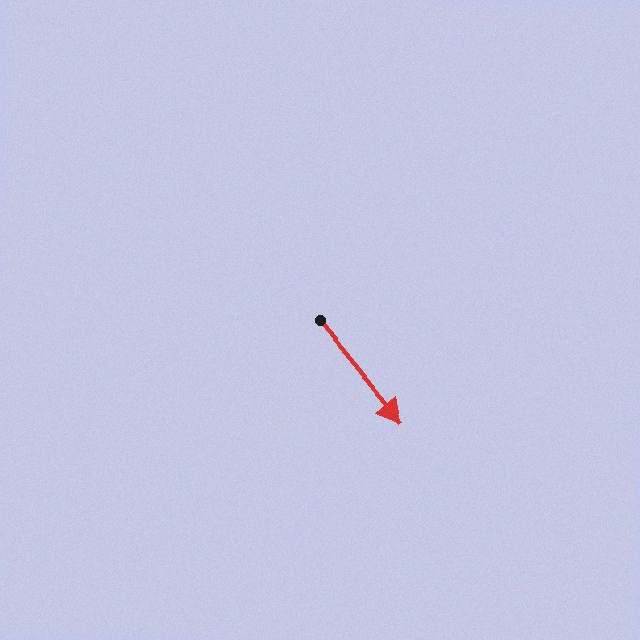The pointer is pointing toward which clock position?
Roughly 5 o'clock.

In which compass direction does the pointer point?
Southeast.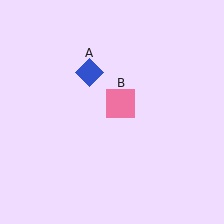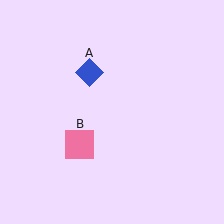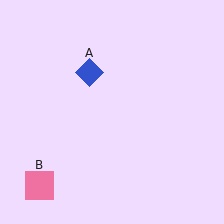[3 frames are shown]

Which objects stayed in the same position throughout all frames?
Blue diamond (object A) remained stationary.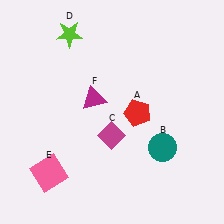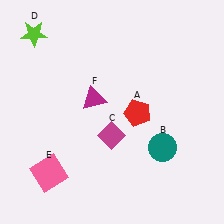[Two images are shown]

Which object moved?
The lime star (D) moved left.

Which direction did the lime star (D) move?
The lime star (D) moved left.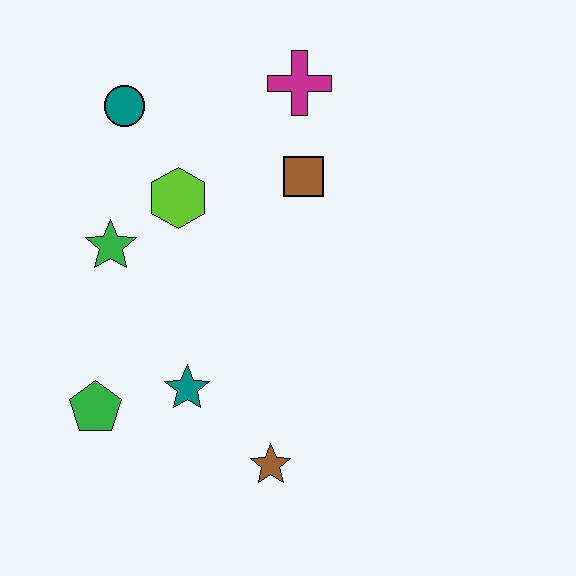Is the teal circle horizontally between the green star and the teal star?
Yes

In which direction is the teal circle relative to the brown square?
The teal circle is to the left of the brown square.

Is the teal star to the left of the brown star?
Yes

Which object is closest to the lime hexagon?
The green star is closest to the lime hexagon.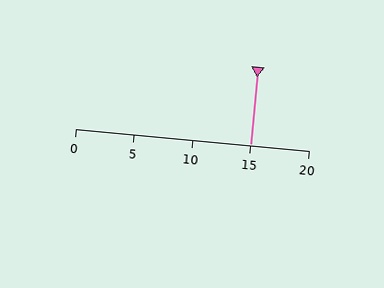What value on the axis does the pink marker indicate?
The marker indicates approximately 15.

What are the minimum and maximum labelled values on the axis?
The axis runs from 0 to 20.